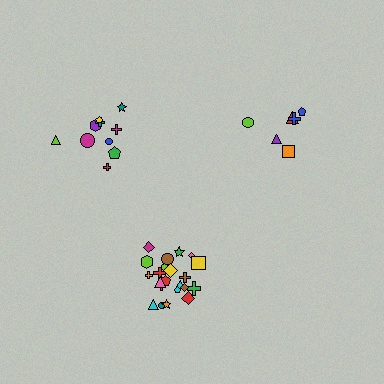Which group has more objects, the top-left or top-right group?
The top-left group.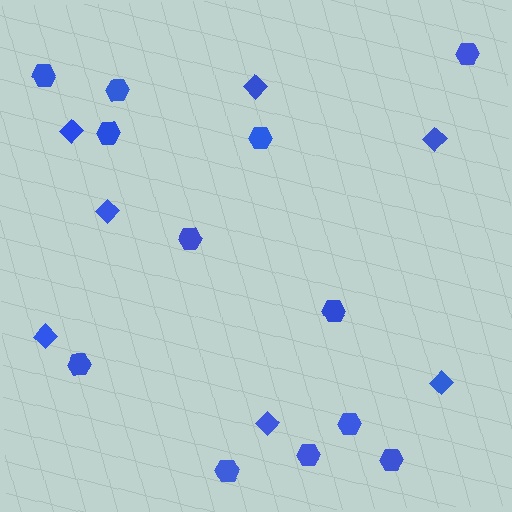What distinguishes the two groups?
There are 2 groups: one group of hexagons (12) and one group of diamonds (7).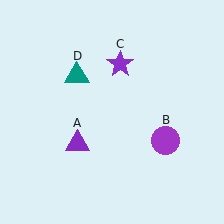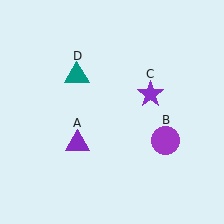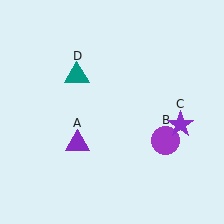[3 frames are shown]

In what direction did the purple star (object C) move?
The purple star (object C) moved down and to the right.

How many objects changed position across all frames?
1 object changed position: purple star (object C).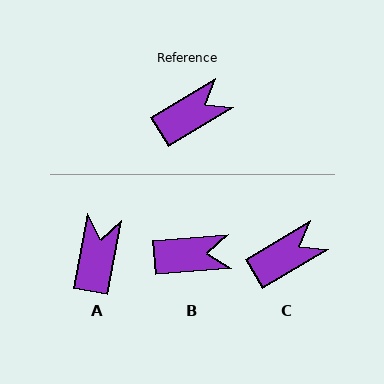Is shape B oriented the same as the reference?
No, it is off by about 26 degrees.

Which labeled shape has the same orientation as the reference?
C.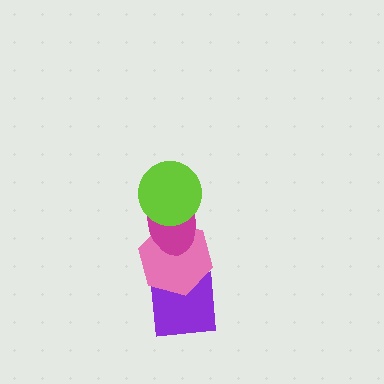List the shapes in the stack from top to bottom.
From top to bottom: the lime circle, the magenta ellipse, the pink hexagon, the purple square.